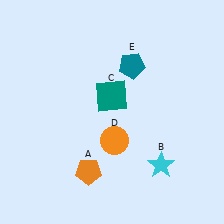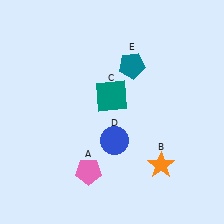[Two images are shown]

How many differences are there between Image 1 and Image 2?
There are 3 differences between the two images.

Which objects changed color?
A changed from orange to pink. B changed from cyan to orange. D changed from orange to blue.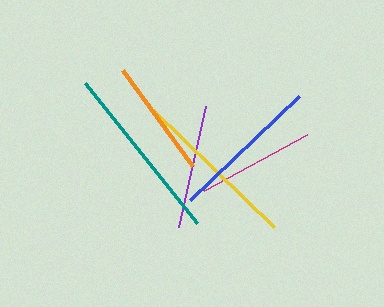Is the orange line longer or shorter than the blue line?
The blue line is longer than the orange line.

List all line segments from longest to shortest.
From longest to shortest: teal, yellow, blue, purple, orange, magenta.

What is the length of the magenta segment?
The magenta segment is approximately 118 pixels long.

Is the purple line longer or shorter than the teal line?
The teal line is longer than the purple line.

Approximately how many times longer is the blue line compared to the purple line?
The blue line is approximately 1.2 times the length of the purple line.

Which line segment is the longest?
The teal line is the longest at approximately 179 pixels.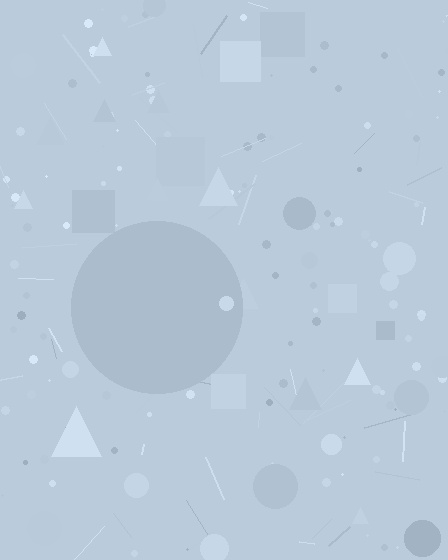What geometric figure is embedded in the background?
A circle is embedded in the background.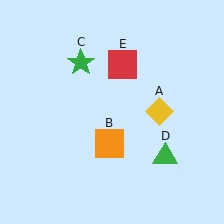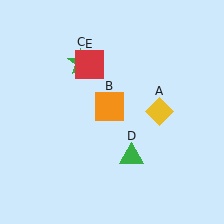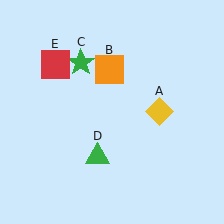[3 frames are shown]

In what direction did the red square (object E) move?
The red square (object E) moved left.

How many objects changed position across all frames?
3 objects changed position: orange square (object B), green triangle (object D), red square (object E).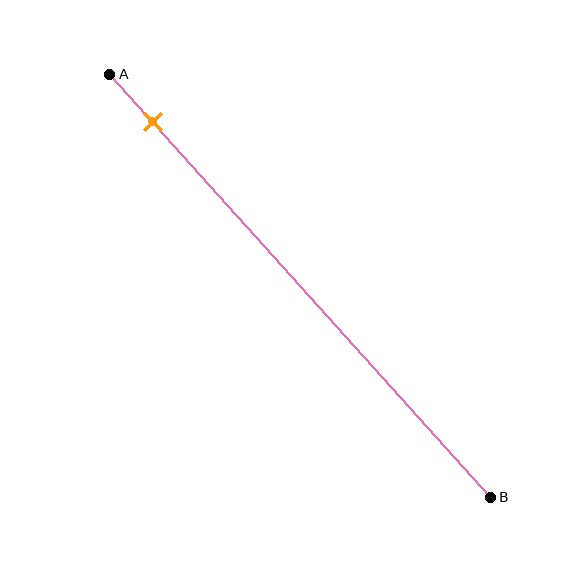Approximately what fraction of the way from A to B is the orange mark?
The orange mark is approximately 10% of the way from A to B.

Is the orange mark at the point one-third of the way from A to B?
No, the mark is at about 10% from A, not at the 33% one-third point.